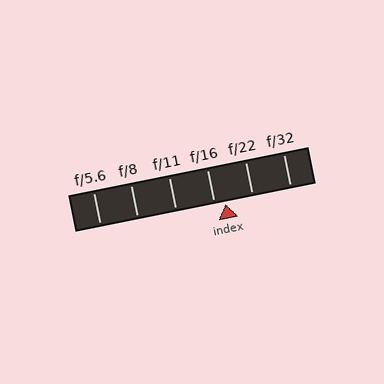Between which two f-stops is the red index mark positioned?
The index mark is between f/16 and f/22.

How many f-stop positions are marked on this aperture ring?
There are 6 f-stop positions marked.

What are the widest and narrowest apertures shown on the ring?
The widest aperture shown is f/5.6 and the narrowest is f/32.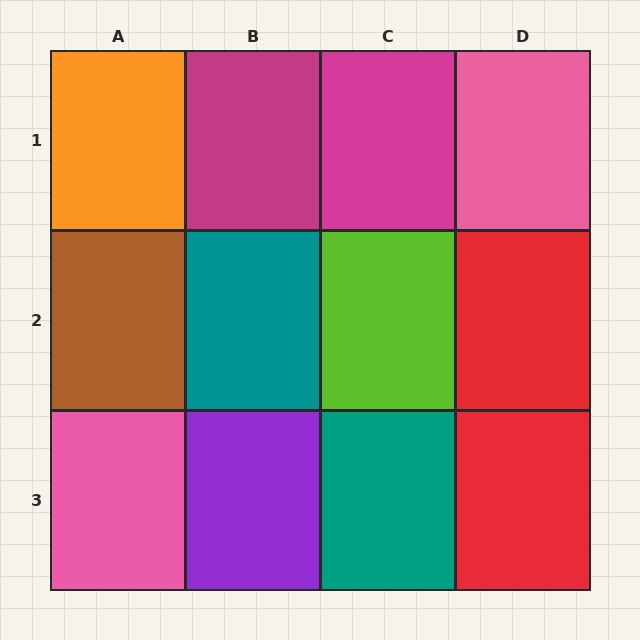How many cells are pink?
2 cells are pink.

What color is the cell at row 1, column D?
Pink.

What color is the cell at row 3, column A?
Pink.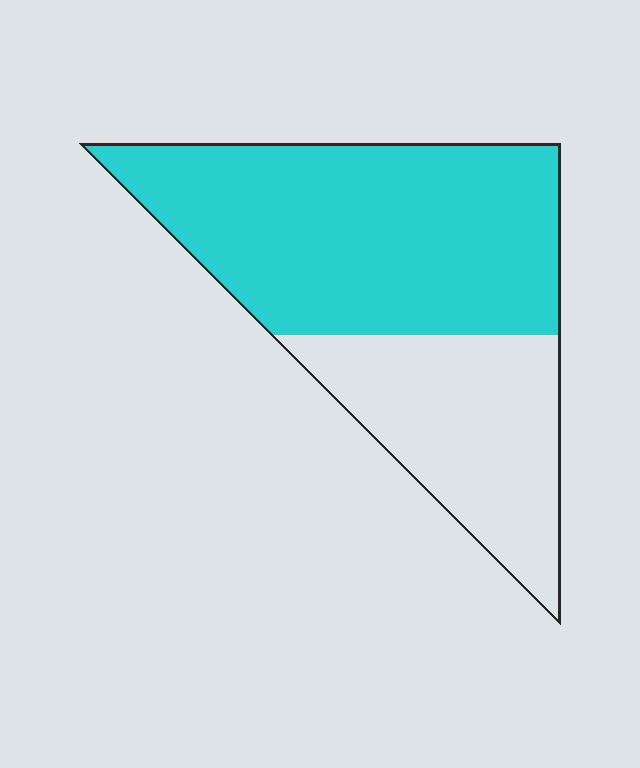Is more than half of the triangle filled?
Yes.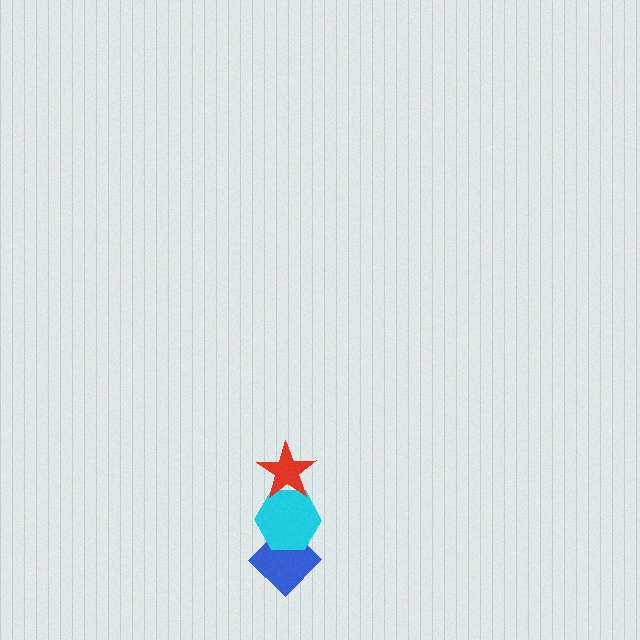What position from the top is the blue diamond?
The blue diamond is 3rd from the top.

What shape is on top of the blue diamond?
The cyan hexagon is on top of the blue diamond.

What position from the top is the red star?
The red star is 1st from the top.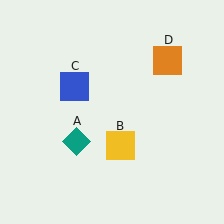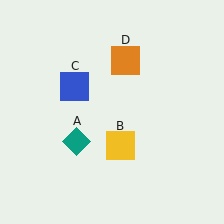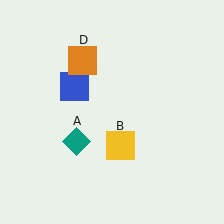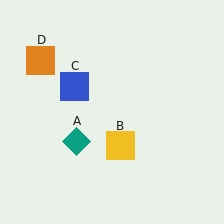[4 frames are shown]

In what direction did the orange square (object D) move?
The orange square (object D) moved left.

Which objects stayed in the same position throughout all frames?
Teal diamond (object A) and yellow square (object B) and blue square (object C) remained stationary.